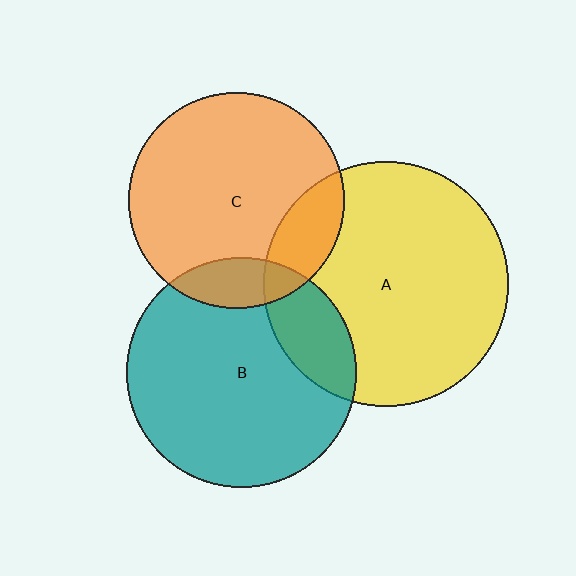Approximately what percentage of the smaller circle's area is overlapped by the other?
Approximately 15%.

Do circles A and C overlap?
Yes.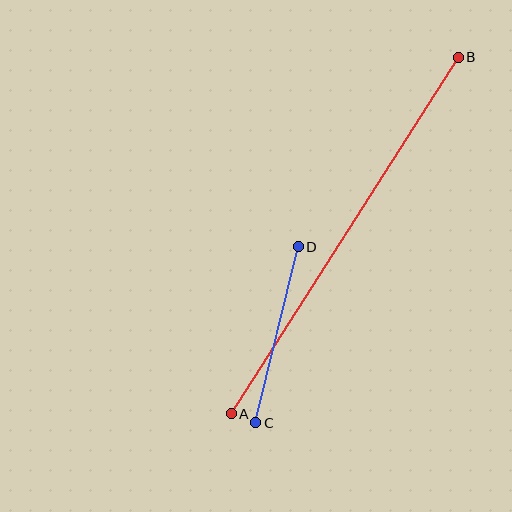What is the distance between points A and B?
The distance is approximately 422 pixels.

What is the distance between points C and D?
The distance is approximately 181 pixels.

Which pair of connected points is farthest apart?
Points A and B are farthest apart.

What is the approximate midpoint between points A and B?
The midpoint is at approximately (345, 235) pixels.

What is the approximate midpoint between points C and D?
The midpoint is at approximately (277, 335) pixels.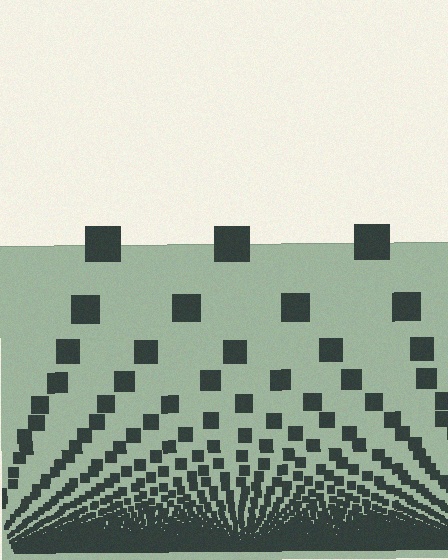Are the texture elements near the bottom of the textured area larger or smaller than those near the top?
Smaller. The gradient is inverted — elements near the bottom are smaller and denser.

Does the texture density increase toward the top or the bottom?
Density increases toward the bottom.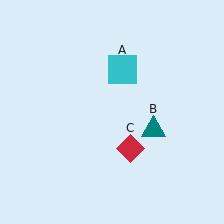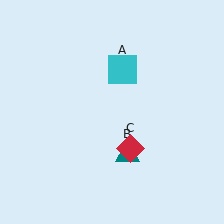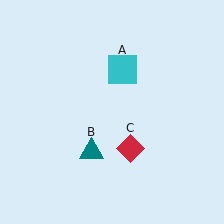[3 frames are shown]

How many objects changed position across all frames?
1 object changed position: teal triangle (object B).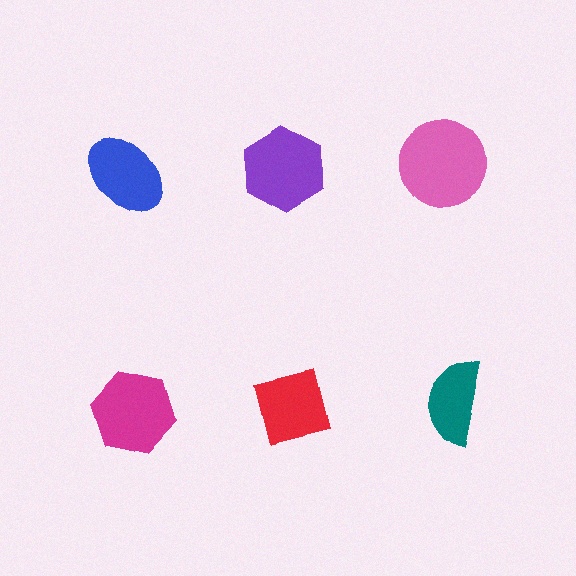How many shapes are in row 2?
3 shapes.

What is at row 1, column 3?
A pink circle.